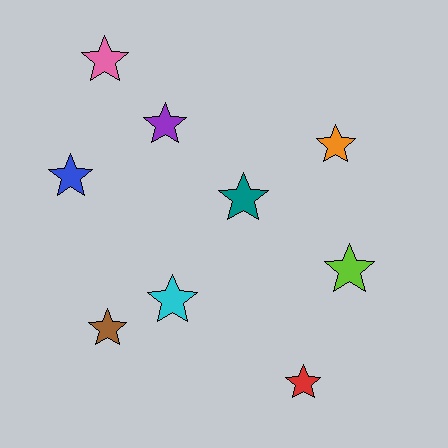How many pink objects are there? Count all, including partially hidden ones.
There is 1 pink object.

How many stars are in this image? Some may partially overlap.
There are 9 stars.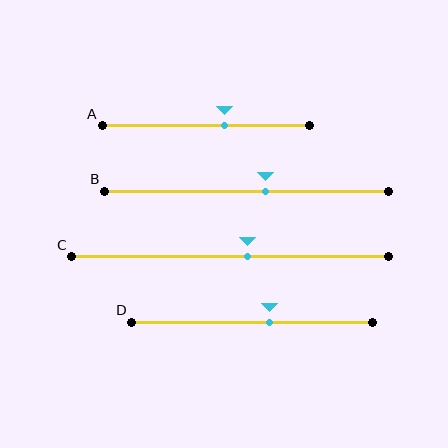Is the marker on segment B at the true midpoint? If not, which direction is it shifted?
No, the marker on segment B is shifted to the right by about 7% of the segment length.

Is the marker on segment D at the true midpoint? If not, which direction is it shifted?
No, the marker on segment D is shifted to the right by about 7% of the segment length.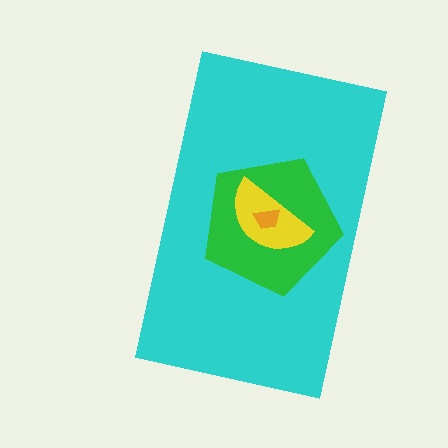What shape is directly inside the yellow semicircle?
The orange trapezoid.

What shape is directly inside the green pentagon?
The yellow semicircle.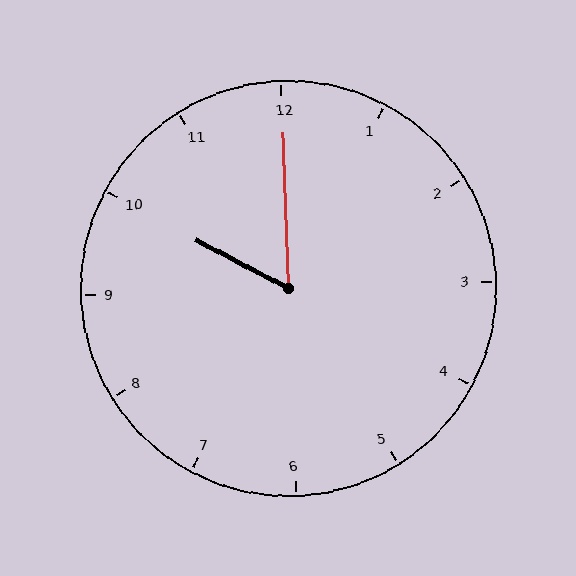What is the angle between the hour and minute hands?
Approximately 60 degrees.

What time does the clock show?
10:00.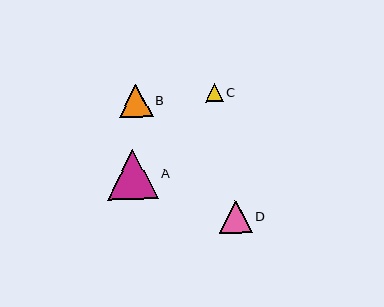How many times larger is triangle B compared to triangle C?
Triangle B is approximately 1.9 times the size of triangle C.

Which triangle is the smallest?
Triangle C is the smallest with a size of approximately 18 pixels.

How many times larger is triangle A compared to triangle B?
Triangle A is approximately 1.5 times the size of triangle B.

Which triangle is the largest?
Triangle A is the largest with a size of approximately 51 pixels.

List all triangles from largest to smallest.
From largest to smallest: A, B, D, C.